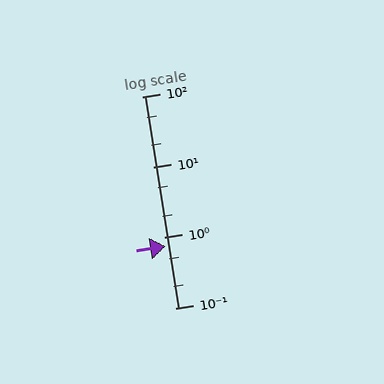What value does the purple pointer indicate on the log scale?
The pointer indicates approximately 0.75.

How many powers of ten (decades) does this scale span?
The scale spans 3 decades, from 0.1 to 100.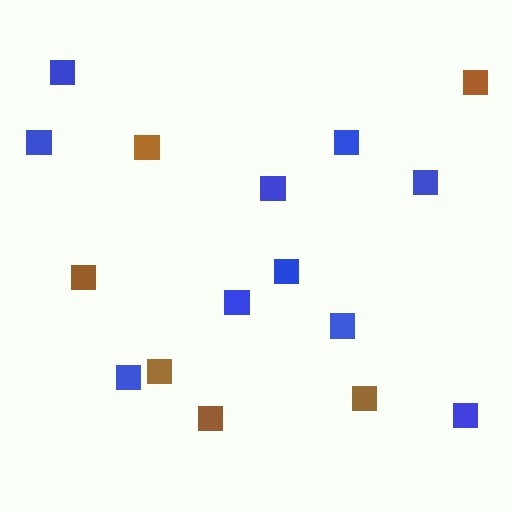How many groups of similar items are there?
There are 2 groups: one group of blue squares (10) and one group of brown squares (6).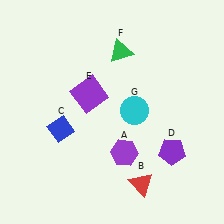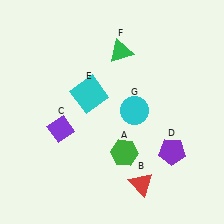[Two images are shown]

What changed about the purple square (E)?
In Image 1, E is purple. In Image 2, it changed to cyan.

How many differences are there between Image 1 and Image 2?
There are 3 differences between the two images.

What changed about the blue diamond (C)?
In Image 1, C is blue. In Image 2, it changed to purple.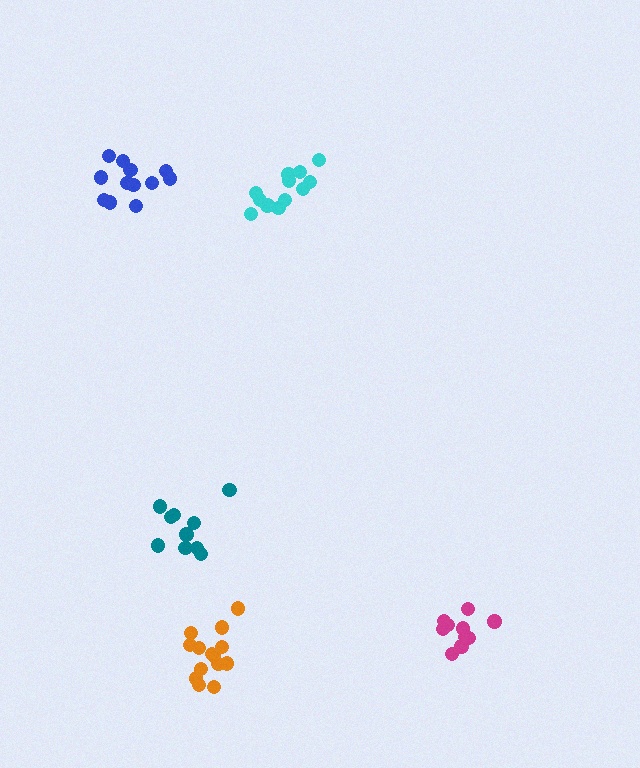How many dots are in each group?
Group 1: 10 dots, Group 2: 14 dots, Group 3: 12 dots, Group 4: 10 dots, Group 5: 12 dots (58 total).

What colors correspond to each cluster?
The clusters are colored: teal, orange, blue, magenta, cyan.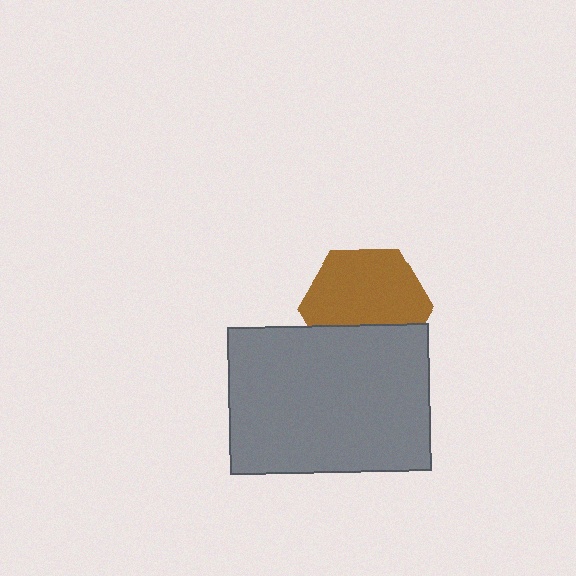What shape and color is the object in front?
The object in front is a gray rectangle.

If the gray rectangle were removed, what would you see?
You would see the complete brown hexagon.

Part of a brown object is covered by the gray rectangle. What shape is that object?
It is a hexagon.